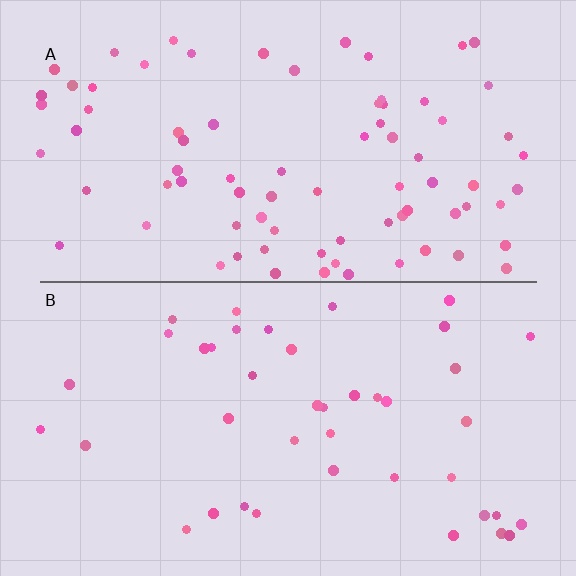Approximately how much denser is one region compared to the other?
Approximately 1.9× — region A over region B.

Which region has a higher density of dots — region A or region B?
A (the top).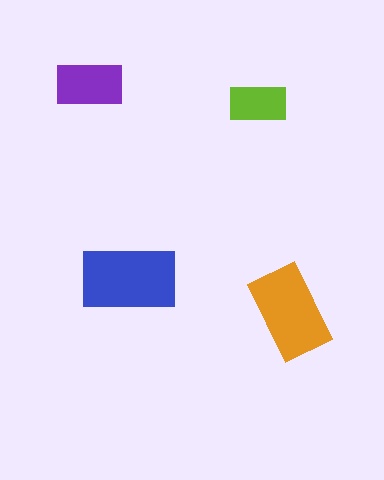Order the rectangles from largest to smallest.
the blue one, the orange one, the purple one, the lime one.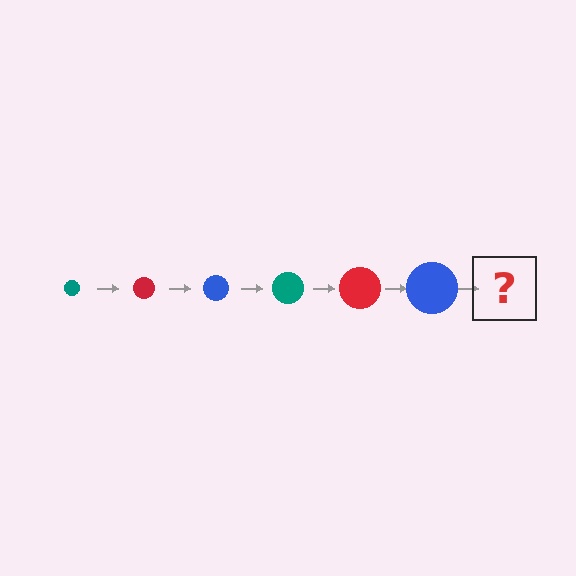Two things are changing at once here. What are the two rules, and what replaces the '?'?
The two rules are that the circle grows larger each step and the color cycles through teal, red, and blue. The '?' should be a teal circle, larger than the previous one.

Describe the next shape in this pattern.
It should be a teal circle, larger than the previous one.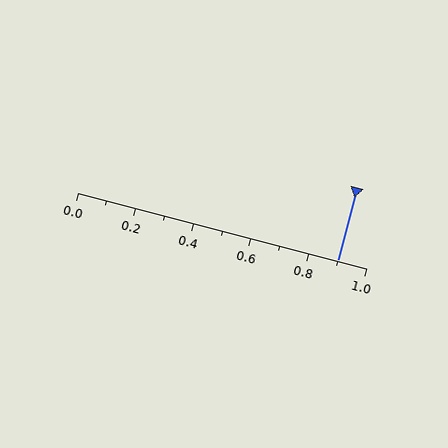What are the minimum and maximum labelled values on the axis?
The axis runs from 0.0 to 1.0.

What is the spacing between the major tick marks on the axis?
The major ticks are spaced 0.2 apart.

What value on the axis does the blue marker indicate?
The marker indicates approximately 0.9.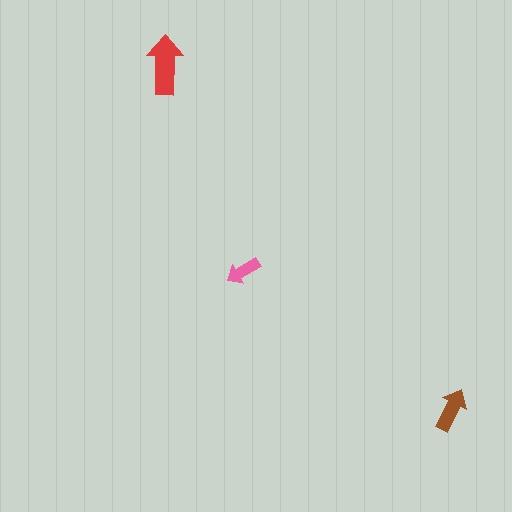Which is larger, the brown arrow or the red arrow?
The red one.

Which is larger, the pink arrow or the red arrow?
The red one.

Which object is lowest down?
The brown arrow is bottommost.